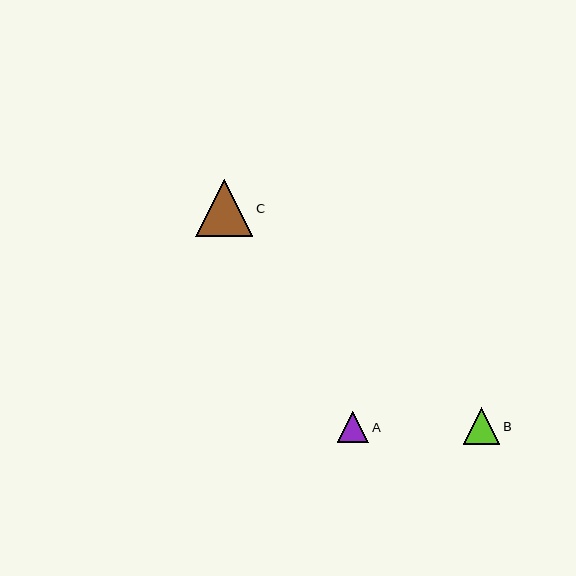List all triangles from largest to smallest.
From largest to smallest: C, B, A.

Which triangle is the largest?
Triangle C is the largest with a size of approximately 58 pixels.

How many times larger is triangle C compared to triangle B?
Triangle C is approximately 1.6 times the size of triangle B.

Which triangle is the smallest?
Triangle A is the smallest with a size of approximately 31 pixels.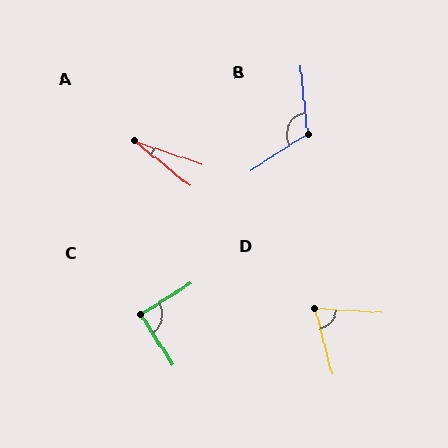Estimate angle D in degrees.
Approximately 72 degrees.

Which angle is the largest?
B, at approximately 117 degrees.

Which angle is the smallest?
A, at approximately 20 degrees.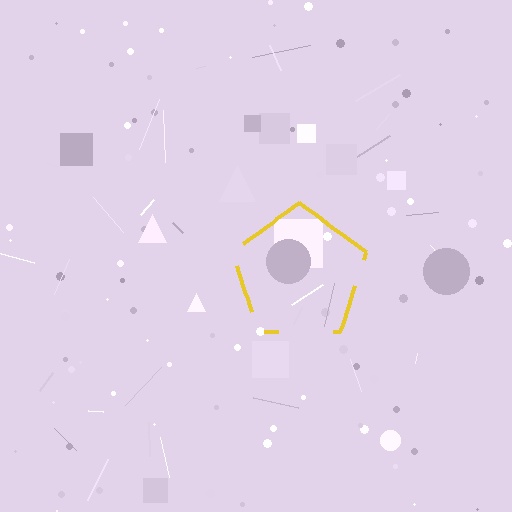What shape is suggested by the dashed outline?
The dashed outline suggests a pentagon.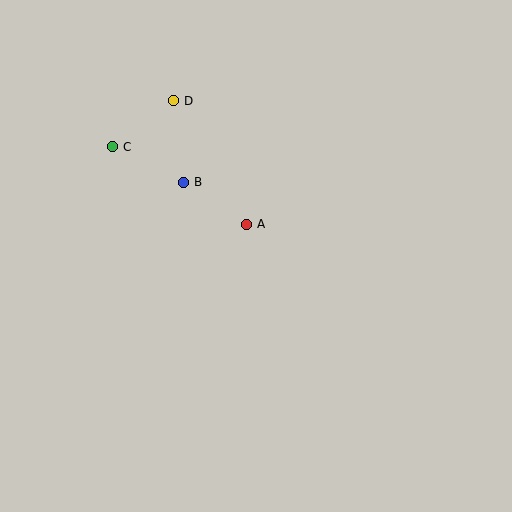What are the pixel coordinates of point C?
Point C is at (112, 147).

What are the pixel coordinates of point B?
Point B is at (183, 182).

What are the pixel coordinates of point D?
Point D is at (173, 101).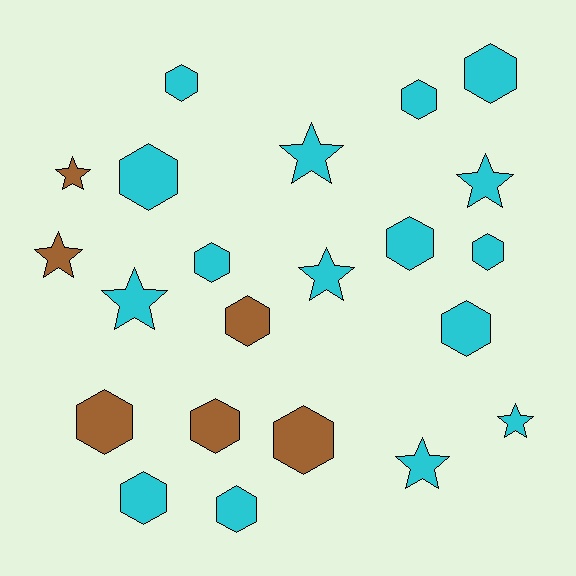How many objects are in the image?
There are 22 objects.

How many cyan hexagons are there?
There are 10 cyan hexagons.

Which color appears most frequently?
Cyan, with 16 objects.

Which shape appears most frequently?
Hexagon, with 14 objects.